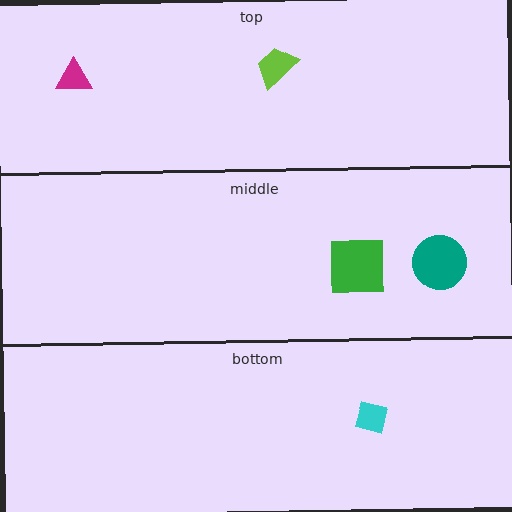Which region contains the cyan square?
The bottom region.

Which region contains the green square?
The middle region.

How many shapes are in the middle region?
2.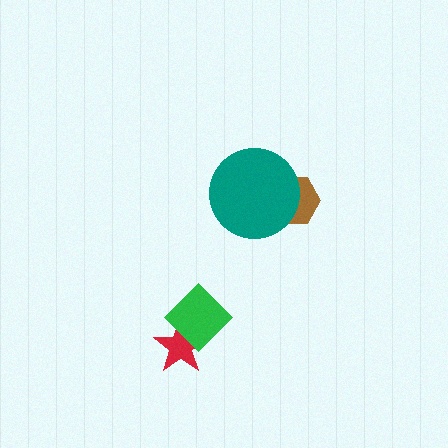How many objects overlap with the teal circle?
1 object overlaps with the teal circle.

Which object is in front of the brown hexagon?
The teal circle is in front of the brown hexagon.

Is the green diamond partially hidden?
No, no other shape covers it.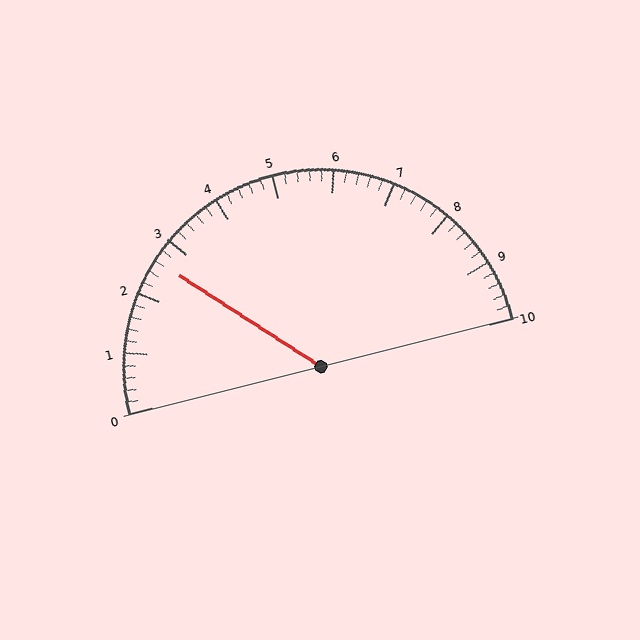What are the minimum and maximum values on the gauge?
The gauge ranges from 0 to 10.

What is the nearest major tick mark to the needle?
The nearest major tick mark is 3.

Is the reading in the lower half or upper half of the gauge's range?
The reading is in the lower half of the range (0 to 10).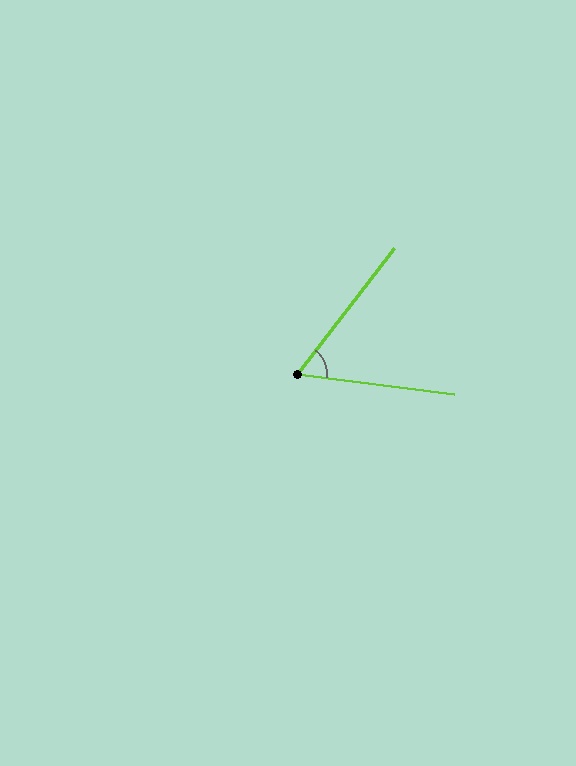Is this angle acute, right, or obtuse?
It is acute.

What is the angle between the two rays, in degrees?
Approximately 59 degrees.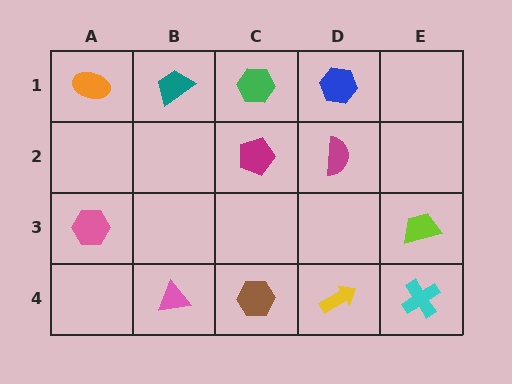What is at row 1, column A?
An orange ellipse.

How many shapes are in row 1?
4 shapes.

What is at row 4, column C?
A brown hexagon.